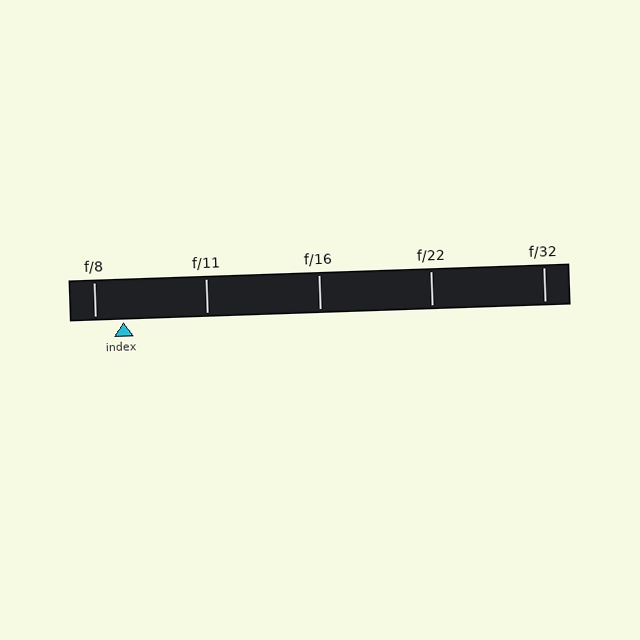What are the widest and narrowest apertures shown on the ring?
The widest aperture shown is f/8 and the narrowest is f/32.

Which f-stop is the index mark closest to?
The index mark is closest to f/8.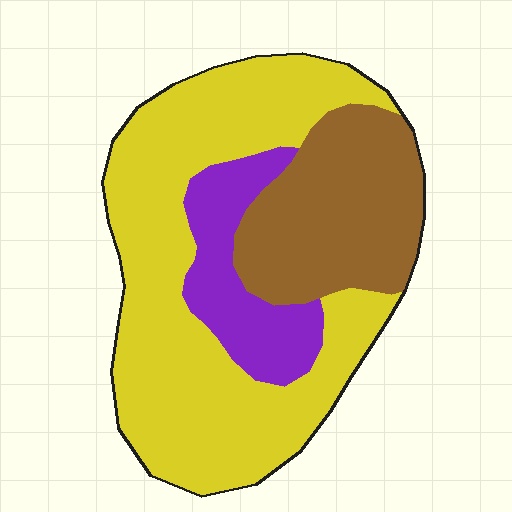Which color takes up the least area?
Purple, at roughly 15%.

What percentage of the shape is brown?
Brown covers roughly 25% of the shape.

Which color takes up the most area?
Yellow, at roughly 60%.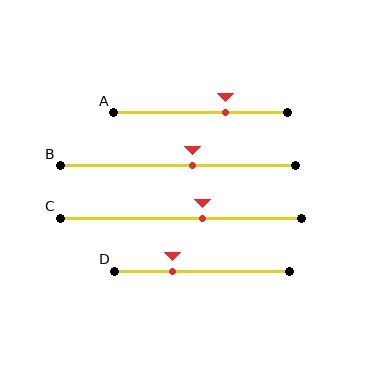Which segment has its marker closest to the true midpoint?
Segment B has its marker closest to the true midpoint.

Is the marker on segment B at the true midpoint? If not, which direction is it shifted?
No, the marker on segment B is shifted to the right by about 6% of the segment length.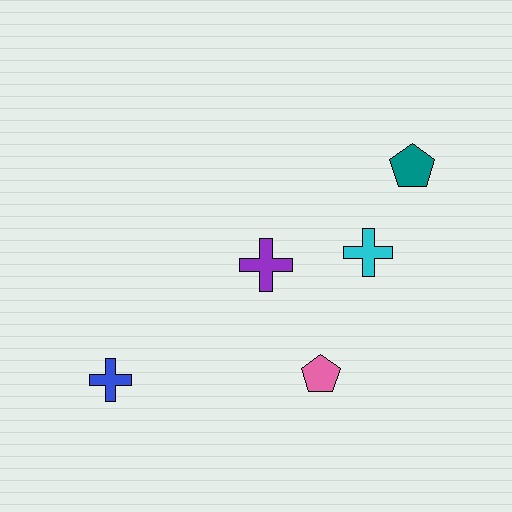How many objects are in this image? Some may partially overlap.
There are 5 objects.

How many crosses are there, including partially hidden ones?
There are 3 crosses.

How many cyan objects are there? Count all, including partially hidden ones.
There is 1 cyan object.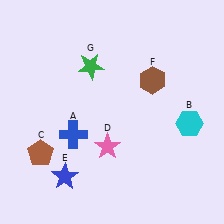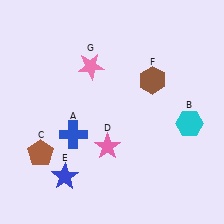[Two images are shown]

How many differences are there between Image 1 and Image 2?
There is 1 difference between the two images.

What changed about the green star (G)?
In Image 1, G is green. In Image 2, it changed to pink.